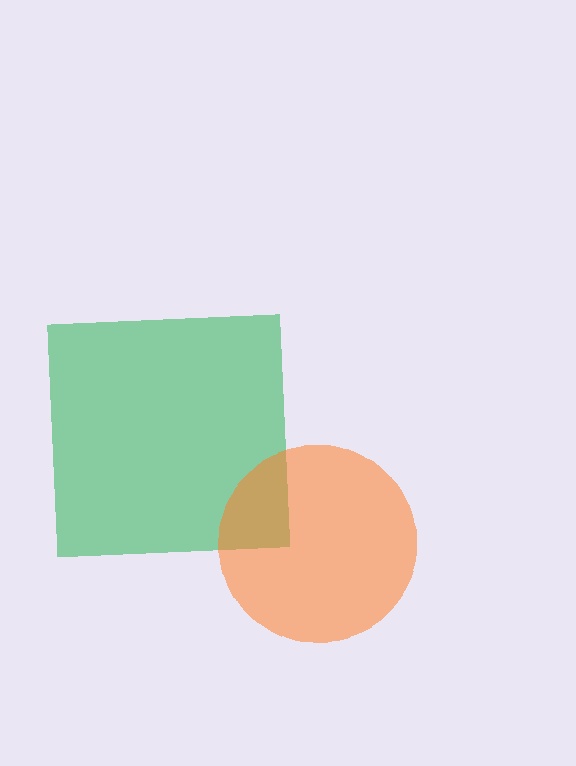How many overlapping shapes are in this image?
There are 2 overlapping shapes in the image.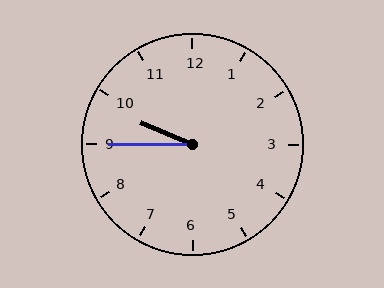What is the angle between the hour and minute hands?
Approximately 22 degrees.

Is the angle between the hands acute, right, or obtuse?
It is acute.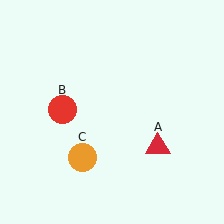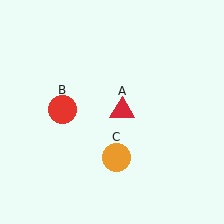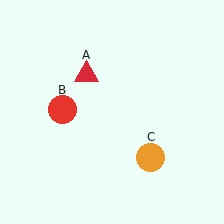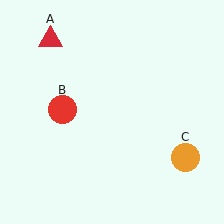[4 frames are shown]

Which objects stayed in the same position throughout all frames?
Red circle (object B) remained stationary.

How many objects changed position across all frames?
2 objects changed position: red triangle (object A), orange circle (object C).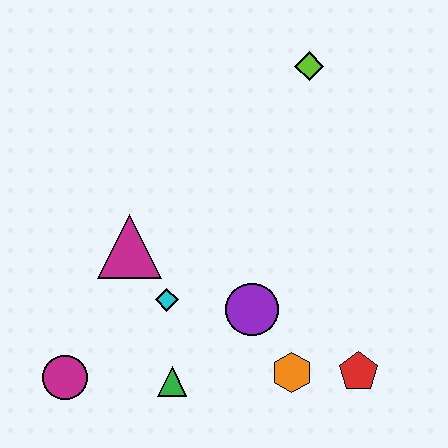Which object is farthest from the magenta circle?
The lime diamond is farthest from the magenta circle.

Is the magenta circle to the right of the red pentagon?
No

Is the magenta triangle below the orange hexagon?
No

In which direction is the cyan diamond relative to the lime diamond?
The cyan diamond is below the lime diamond.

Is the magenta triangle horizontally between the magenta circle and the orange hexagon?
Yes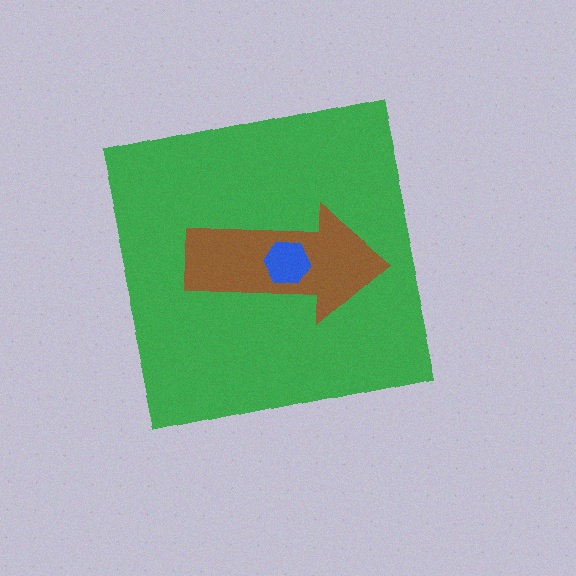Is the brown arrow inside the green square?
Yes.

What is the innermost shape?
The blue hexagon.